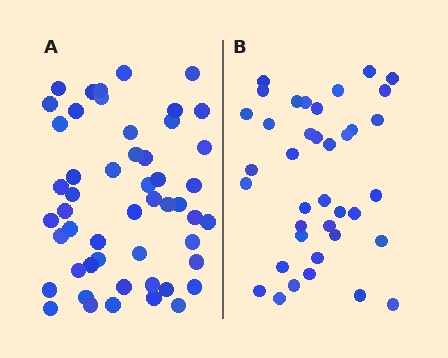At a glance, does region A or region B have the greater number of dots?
Region A (the left region) has more dots.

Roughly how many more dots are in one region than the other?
Region A has approximately 15 more dots than region B.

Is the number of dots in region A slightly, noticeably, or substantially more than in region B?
Region A has noticeably more, but not dramatically so. The ratio is roughly 1.3 to 1.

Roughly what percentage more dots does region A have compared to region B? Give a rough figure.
About 35% more.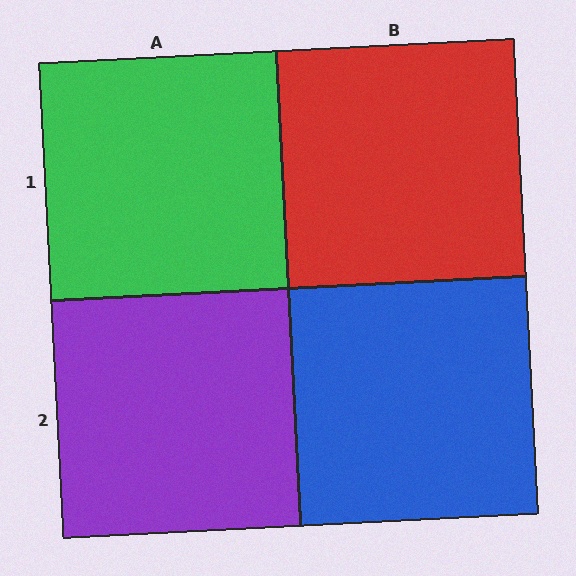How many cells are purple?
1 cell is purple.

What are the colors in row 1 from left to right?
Green, red.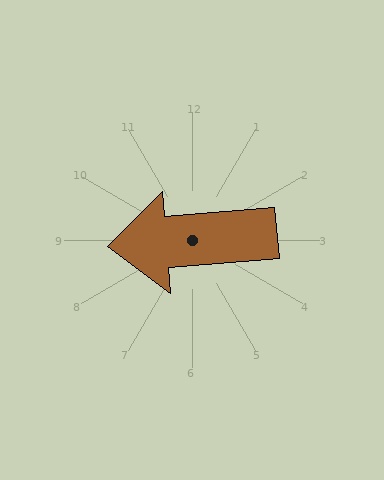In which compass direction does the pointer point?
West.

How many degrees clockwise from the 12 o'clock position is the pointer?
Approximately 265 degrees.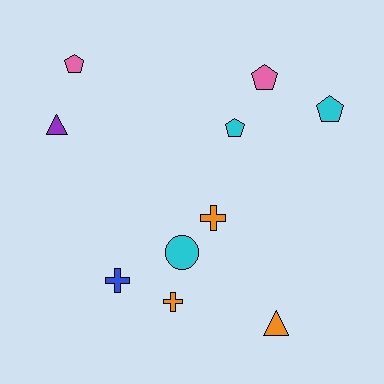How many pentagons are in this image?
There are 4 pentagons.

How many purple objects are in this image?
There is 1 purple object.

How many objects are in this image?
There are 10 objects.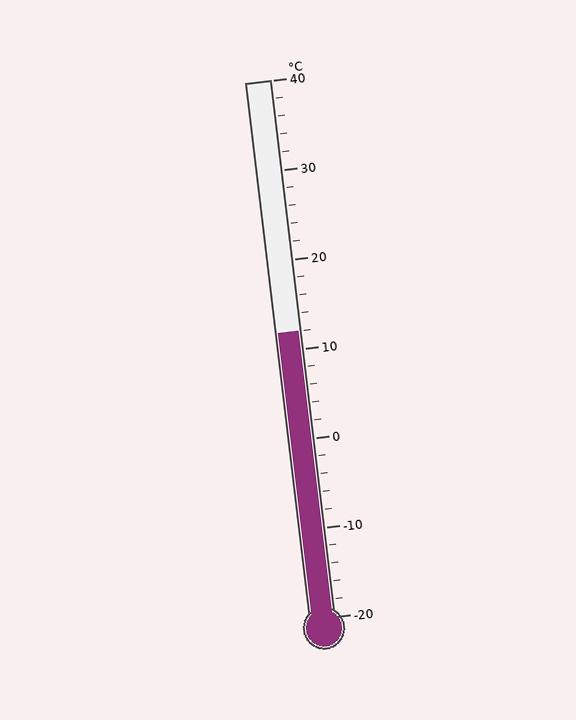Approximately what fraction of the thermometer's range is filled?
The thermometer is filled to approximately 55% of its range.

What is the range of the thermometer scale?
The thermometer scale ranges from -20°C to 40°C.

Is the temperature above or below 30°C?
The temperature is below 30°C.